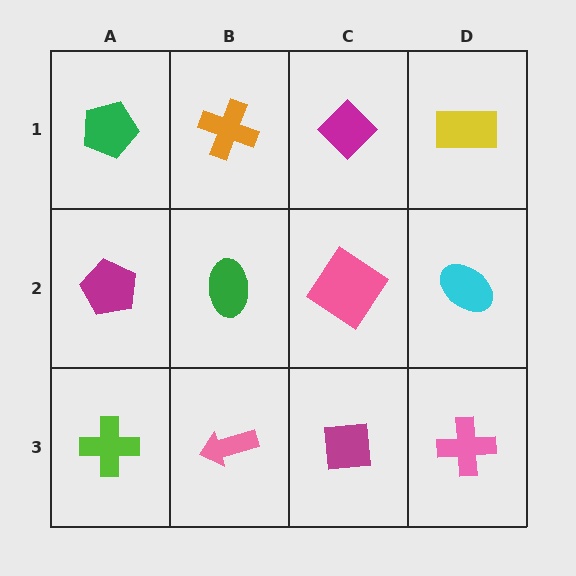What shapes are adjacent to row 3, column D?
A cyan ellipse (row 2, column D), a magenta square (row 3, column C).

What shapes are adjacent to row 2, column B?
An orange cross (row 1, column B), a pink arrow (row 3, column B), a magenta pentagon (row 2, column A), a pink diamond (row 2, column C).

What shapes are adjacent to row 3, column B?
A green ellipse (row 2, column B), a lime cross (row 3, column A), a magenta square (row 3, column C).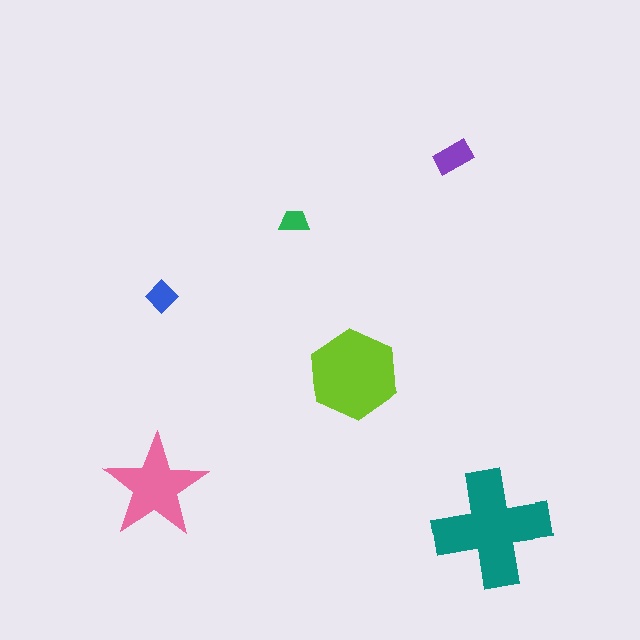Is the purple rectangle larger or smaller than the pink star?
Smaller.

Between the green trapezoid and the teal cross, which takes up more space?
The teal cross.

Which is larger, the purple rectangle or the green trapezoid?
The purple rectangle.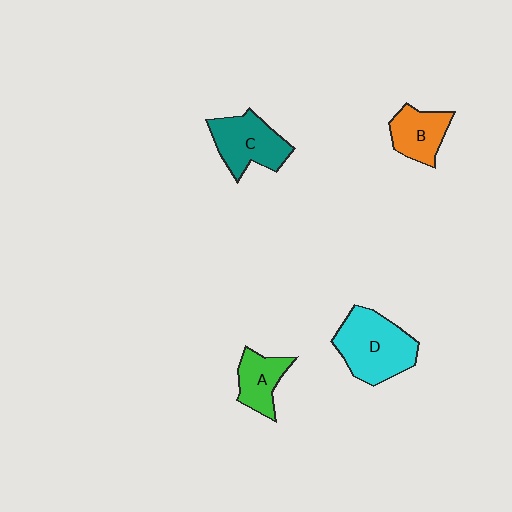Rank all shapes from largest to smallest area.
From largest to smallest: D (cyan), C (teal), B (orange), A (green).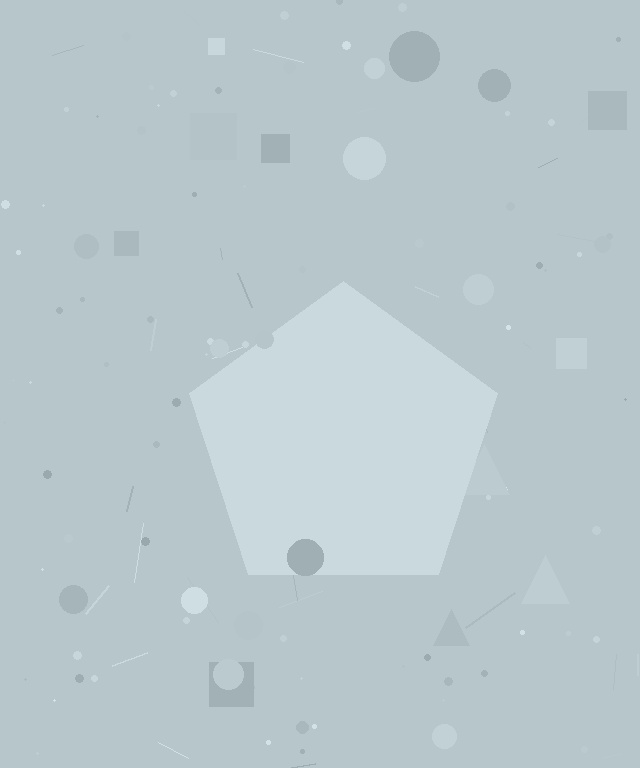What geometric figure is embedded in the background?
A pentagon is embedded in the background.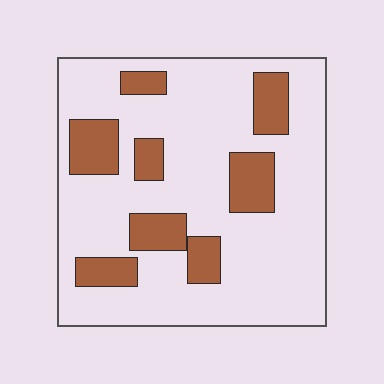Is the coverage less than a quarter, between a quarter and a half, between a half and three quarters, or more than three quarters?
Less than a quarter.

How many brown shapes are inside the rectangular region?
8.